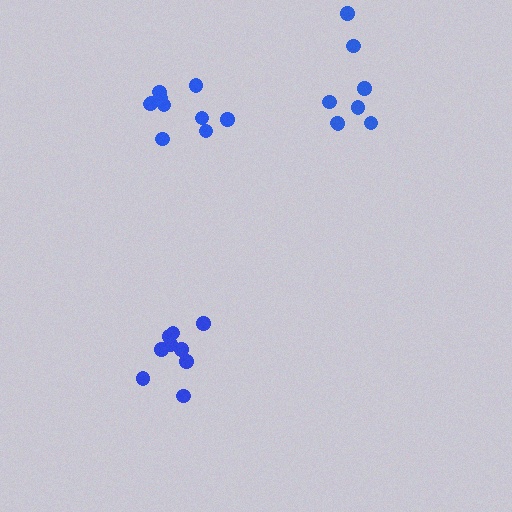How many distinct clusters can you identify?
There are 3 distinct clusters.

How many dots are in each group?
Group 1: 8 dots, Group 2: 9 dots, Group 3: 10 dots (27 total).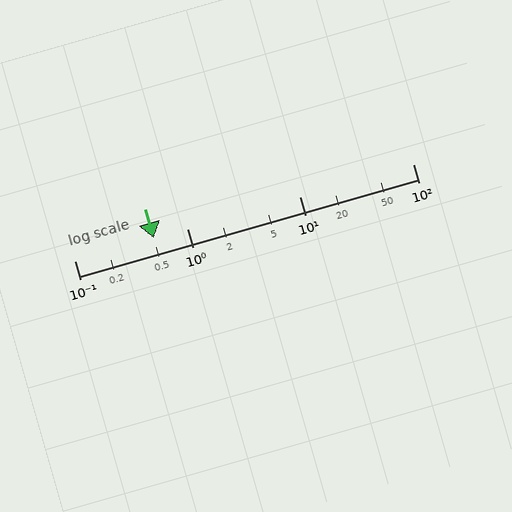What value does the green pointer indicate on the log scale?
The pointer indicates approximately 0.5.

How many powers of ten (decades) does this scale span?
The scale spans 3 decades, from 0.1 to 100.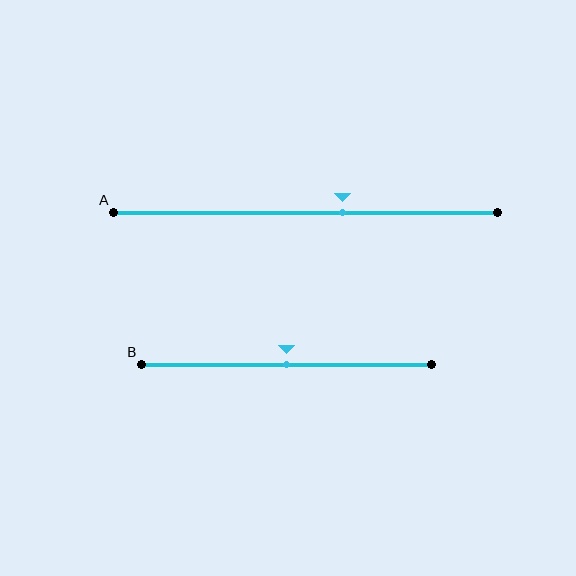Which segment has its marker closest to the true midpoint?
Segment B has its marker closest to the true midpoint.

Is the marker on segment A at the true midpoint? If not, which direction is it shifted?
No, the marker on segment A is shifted to the right by about 10% of the segment length.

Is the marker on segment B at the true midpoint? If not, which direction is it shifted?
Yes, the marker on segment B is at the true midpoint.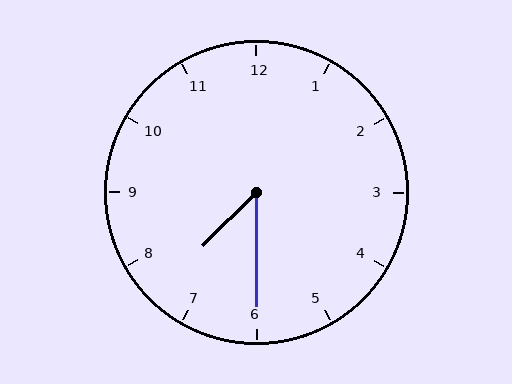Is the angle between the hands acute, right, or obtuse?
It is acute.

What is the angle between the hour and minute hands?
Approximately 45 degrees.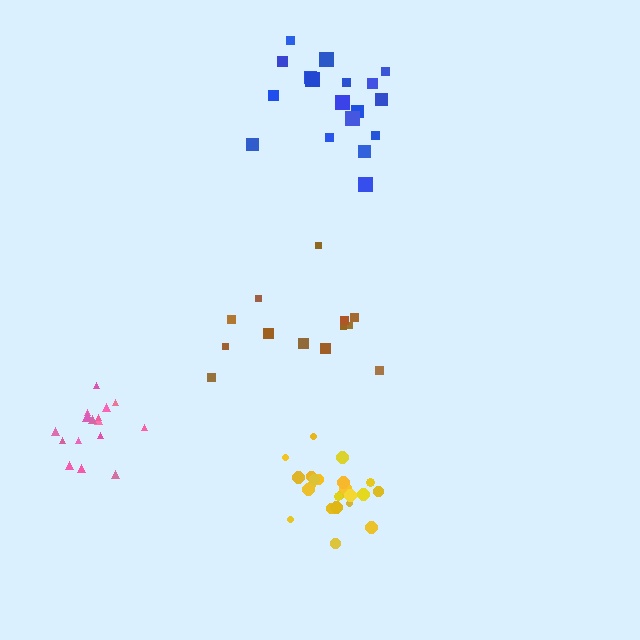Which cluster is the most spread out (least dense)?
Brown.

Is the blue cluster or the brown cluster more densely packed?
Blue.